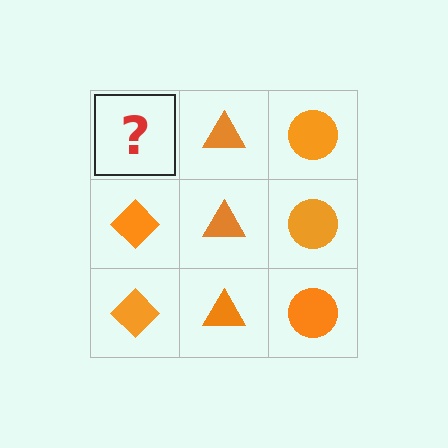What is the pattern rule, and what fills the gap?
The rule is that each column has a consistent shape. The gap should be filled with an orange diamond.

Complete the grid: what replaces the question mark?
The question mark should be replaced with an orange diamond.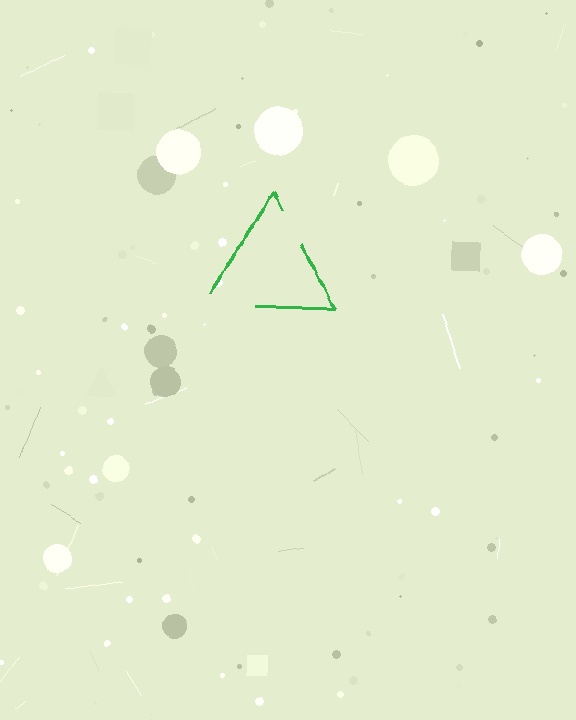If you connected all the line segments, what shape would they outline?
They would outline a triangle.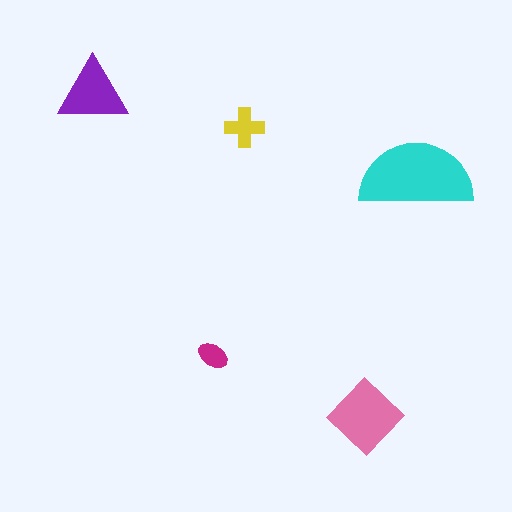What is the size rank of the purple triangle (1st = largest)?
3rd.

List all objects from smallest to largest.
The magenta ellipse, the yellow cross, the purple triangle, the pink diamond, the cyan semicircle.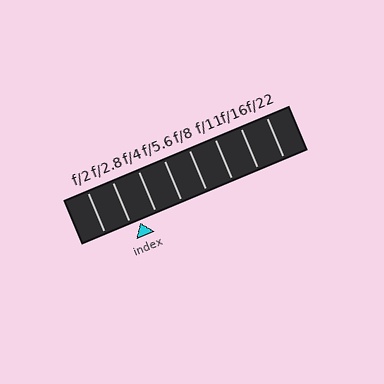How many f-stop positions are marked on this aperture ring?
There are 8 f-stop positions marked.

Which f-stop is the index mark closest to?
The index mark is closest to f/2.8.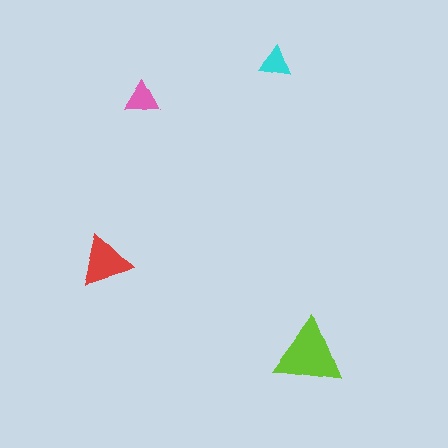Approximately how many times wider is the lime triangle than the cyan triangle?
About 2 times wider.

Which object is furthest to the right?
The lime triangle is rightmost.